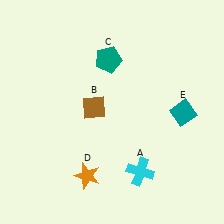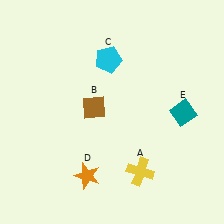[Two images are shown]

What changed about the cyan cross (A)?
In Image 1, A is cyan. In Image 2, it changed to yellow.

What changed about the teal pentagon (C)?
In Image 1, C is teal. In Image 2, it changed to cyan.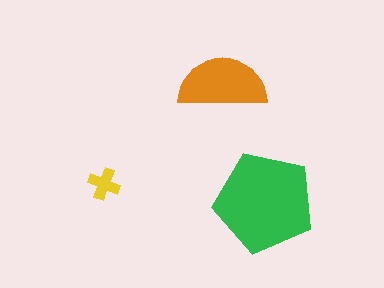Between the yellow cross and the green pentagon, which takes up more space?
The green pentagon.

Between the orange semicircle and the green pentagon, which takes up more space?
The green pentagon.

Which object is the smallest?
The yellow cross.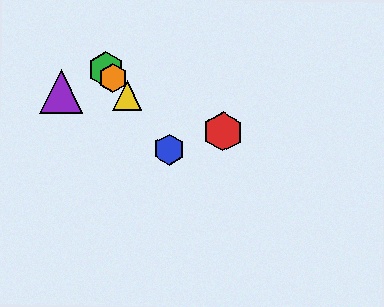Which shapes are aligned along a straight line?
The blue hexagon, the green hexagon, the yellow triangle, the orange hexagon are aligned along a straight line.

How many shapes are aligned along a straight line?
4 shapes (the blue hexagon, the green hexagon, the yellow triangle, the orange hexagon) are aligned along a straight line.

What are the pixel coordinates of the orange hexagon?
The orange hexagon is at (113, 78).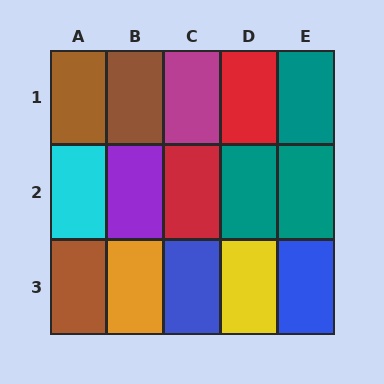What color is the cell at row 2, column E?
Teal.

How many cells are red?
2 cells are red.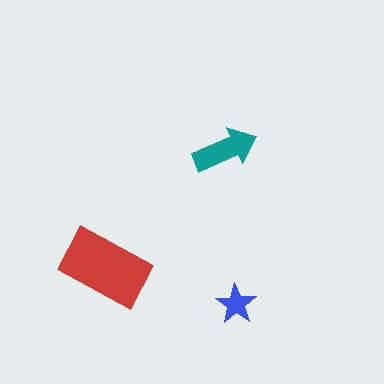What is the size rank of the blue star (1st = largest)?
3rd.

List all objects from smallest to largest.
The blue star, the teal arrow, the red rectangle.